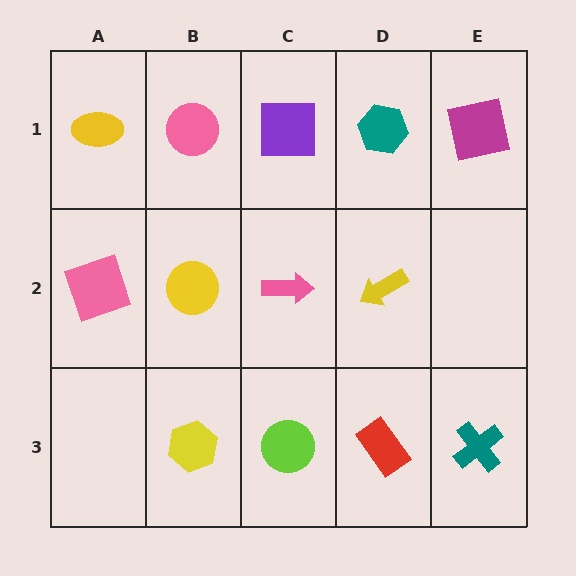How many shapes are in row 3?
4 shapes.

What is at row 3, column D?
A red rectangle.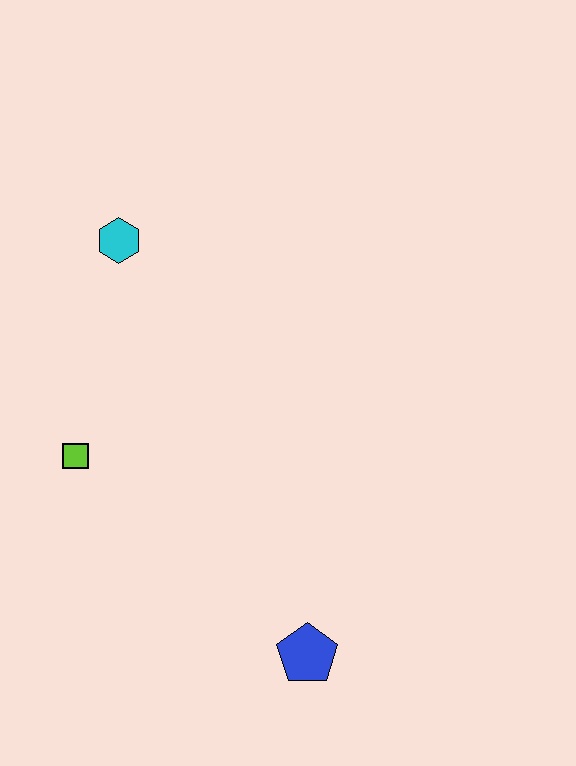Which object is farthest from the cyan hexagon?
The blue pentagon is farthest from the cyan hexagon.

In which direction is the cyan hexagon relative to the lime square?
The cyan hexagon is above the lime square.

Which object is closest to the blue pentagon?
The lime square is closest to the blue pentagon.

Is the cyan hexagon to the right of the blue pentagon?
No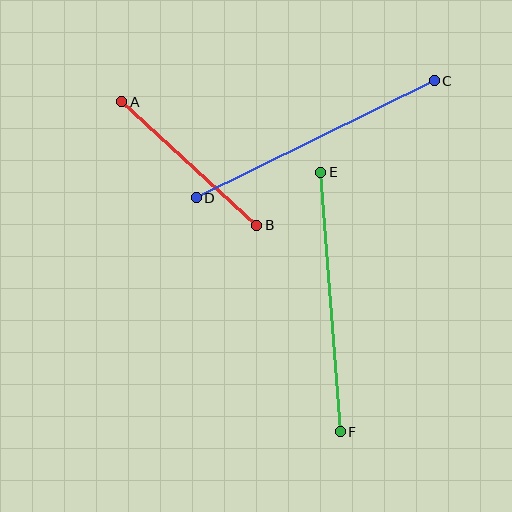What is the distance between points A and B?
The distance is approximately 183 pixels.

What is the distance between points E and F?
The distance is approximately 260 pixels.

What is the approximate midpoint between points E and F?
The midpoint is at approximately (331, 302) pixels.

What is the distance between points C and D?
The distance is approximately 265 pixels.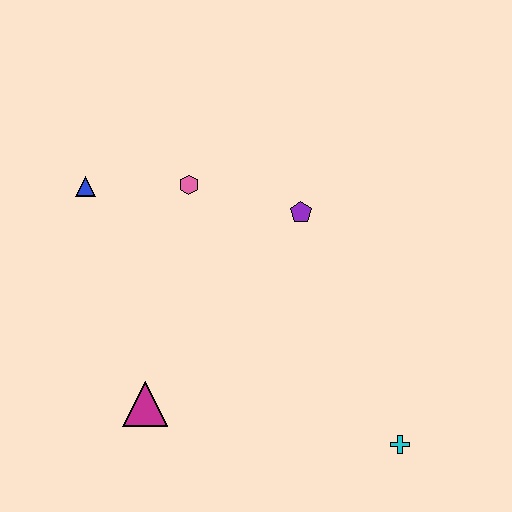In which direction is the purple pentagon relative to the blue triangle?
The purple pentagon is to the right of the blue triangle.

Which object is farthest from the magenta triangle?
The cyan cross is farthest from the magenta triangle.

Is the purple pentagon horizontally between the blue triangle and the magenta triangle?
No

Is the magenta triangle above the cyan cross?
Yes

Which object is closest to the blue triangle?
The pink hexagon is closest to the blue triangle.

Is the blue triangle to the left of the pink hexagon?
Yes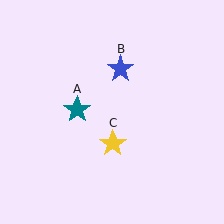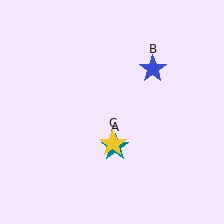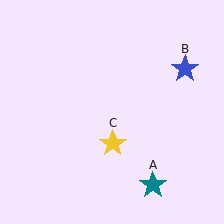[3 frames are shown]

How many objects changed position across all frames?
2 objects changed position: teal star (object A), blue star (object B).